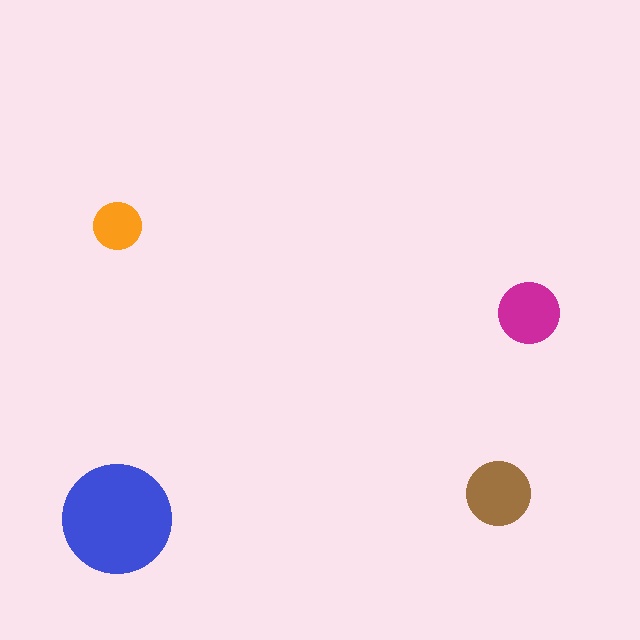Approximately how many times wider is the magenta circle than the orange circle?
About 1.5 times wider.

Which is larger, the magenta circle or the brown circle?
The brown one.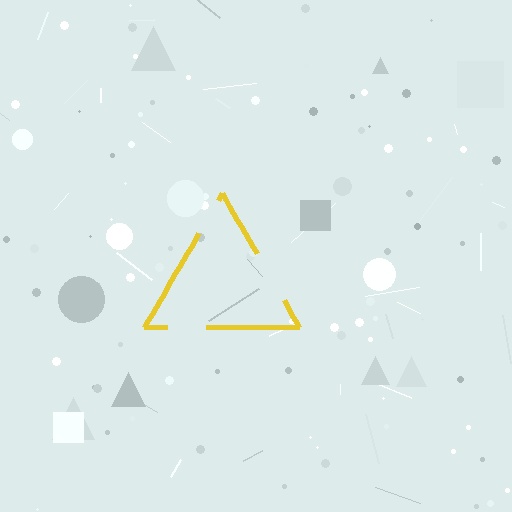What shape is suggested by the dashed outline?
The dashed outline suggests a triangle.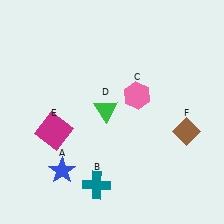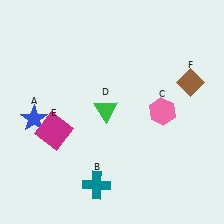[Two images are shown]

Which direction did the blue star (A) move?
The blue star (A) moved up.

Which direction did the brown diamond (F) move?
The brown diamond (F) moved up.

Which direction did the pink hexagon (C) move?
The pink hexagon (C) moved right.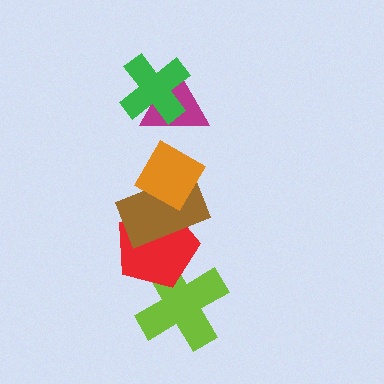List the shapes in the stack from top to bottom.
From top to bottom: the green cross, the magenta triangle, the orange diamond, the brown rectangle, the red pentagon, the lime cross.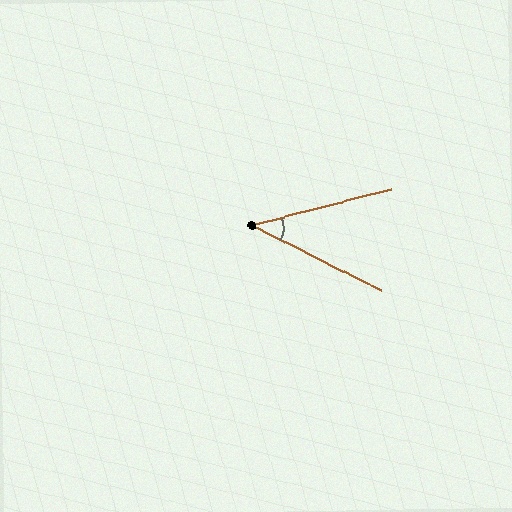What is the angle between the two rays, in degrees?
Approximately 41 degrees.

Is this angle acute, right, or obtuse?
It is acute.